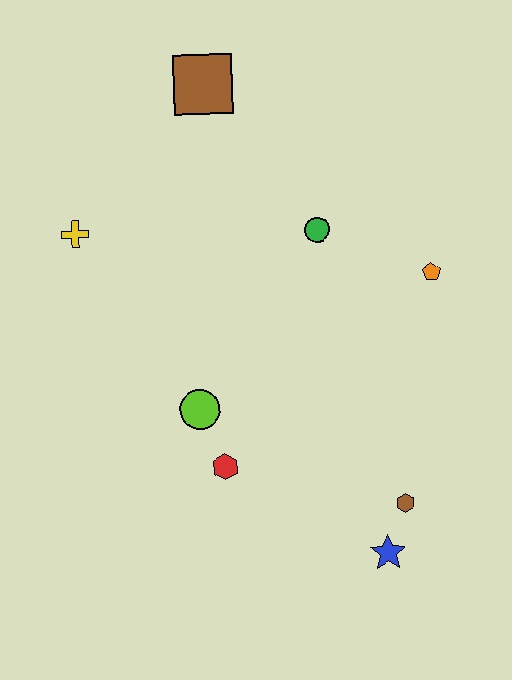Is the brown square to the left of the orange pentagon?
Yes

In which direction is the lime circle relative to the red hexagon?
The lime circle is above the red hexagon.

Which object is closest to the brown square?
The green circle is closest to the brown square.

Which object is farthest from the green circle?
The blue star is farthest from the green circle.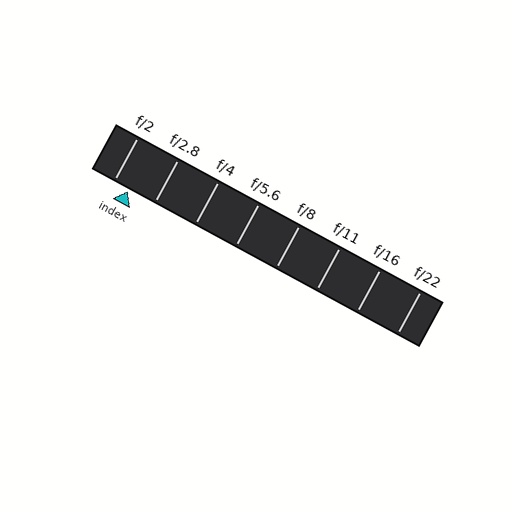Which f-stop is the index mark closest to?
The index mark is closest to f/2.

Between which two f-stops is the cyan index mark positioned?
The index mark is between f/2 and f/2.8.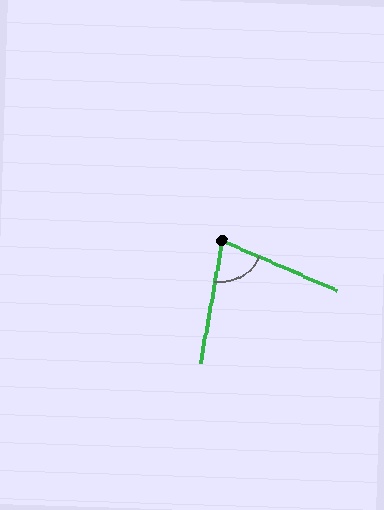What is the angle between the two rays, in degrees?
Approximately 76 degrees.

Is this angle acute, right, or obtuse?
It is acute.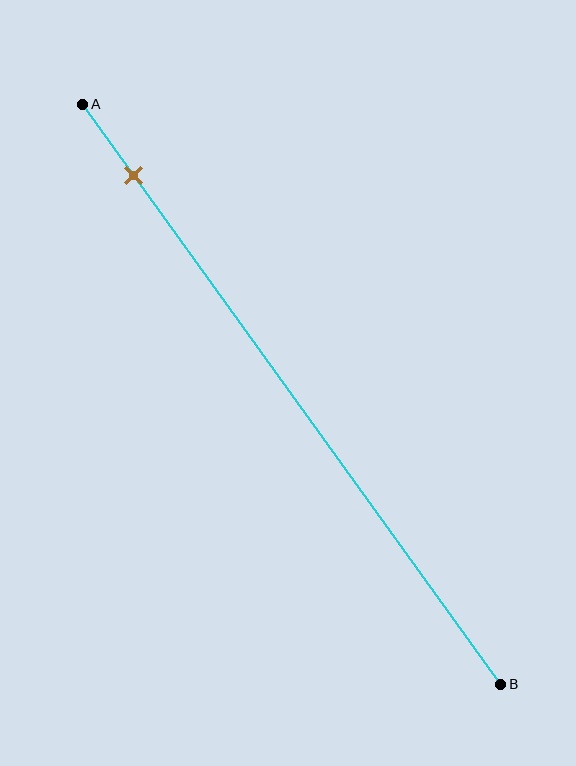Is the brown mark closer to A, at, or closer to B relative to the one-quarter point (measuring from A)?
The brown mark is closer to point A than the one-quarter point of segment AB.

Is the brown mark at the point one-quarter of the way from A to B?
No, the mark is at about 10% from A, not at the 25% one-quarter point.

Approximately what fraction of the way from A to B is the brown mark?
The brown mark is approximately 10% of the way from A to B.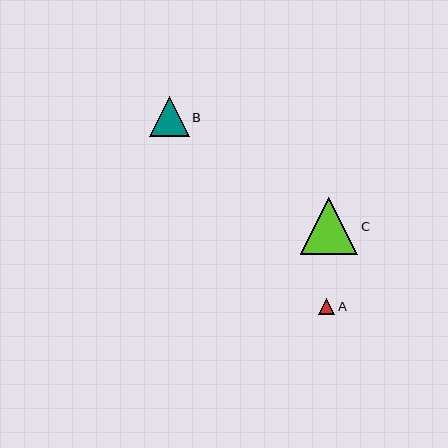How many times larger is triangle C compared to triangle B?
Triangle C is approximately 1.4 times the size of triangle B.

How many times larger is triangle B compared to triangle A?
Triangle B is approximately 2.4 times the size of triangle A.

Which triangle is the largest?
Triangle C is the largest with a size of approximately 57 pixels.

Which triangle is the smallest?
Triangle A is the smallest with a size of approximately 16 pixels.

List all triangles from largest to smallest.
From largest to smallest: C, B, A.